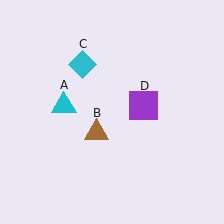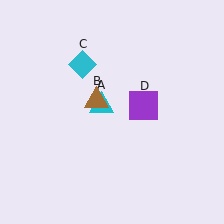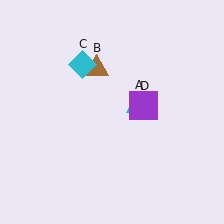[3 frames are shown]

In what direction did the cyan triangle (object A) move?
The cyan triangle (object A) moved right.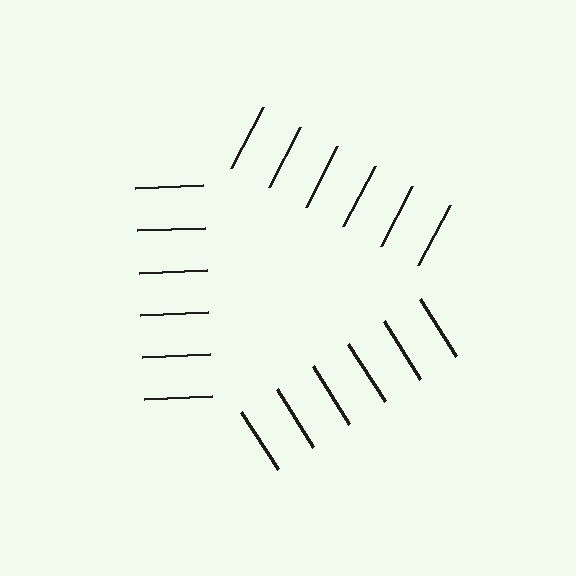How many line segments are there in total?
18 — 6 along each of the 3 edges.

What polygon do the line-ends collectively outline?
An illusory triangle — the line segments terminate on its edges but no continuous stroke is drawn.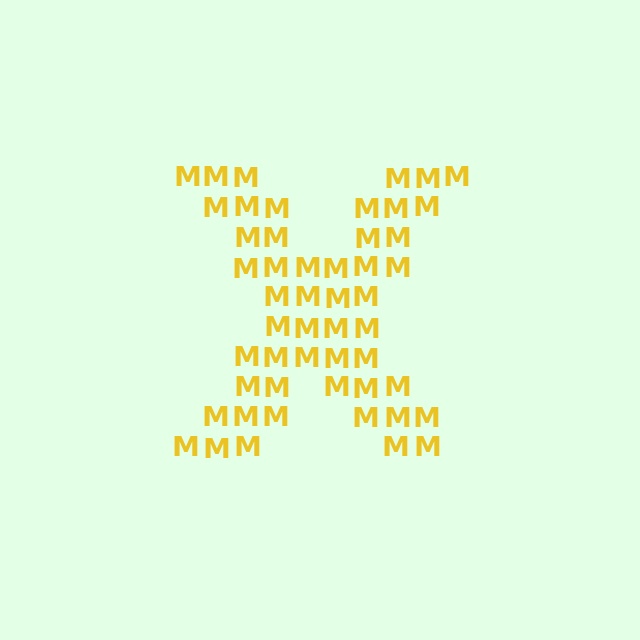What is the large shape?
The large shape is the letter X.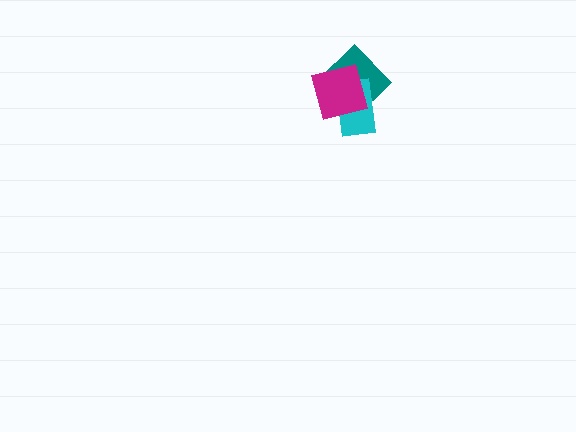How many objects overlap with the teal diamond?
2 objects overlap with the teal diamond.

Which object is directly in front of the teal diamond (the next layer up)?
The cyan rectangle is directly in front of the teal diamond.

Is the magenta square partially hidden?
No, no other shape covers it.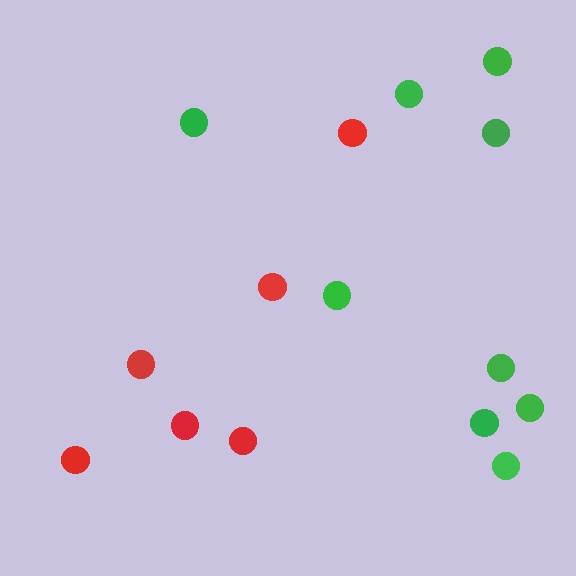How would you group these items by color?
There are 2 groups: one group of green circles (9) and one group of red circles (6).